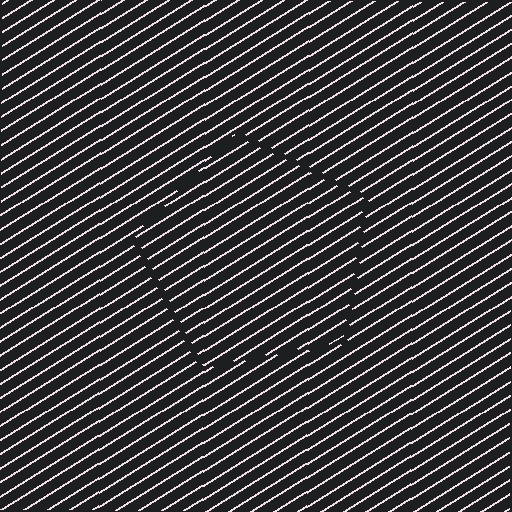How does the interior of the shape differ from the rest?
The interior of the shape contains the same grating, shifted by half a period — the contour is defined by the phase discontinuity where line-ends from the inner and outer gratings abut.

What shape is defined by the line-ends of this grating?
An illusory pentagon. The interior of the shape contains the same grating, shifted by half a period — the contour is defined by the phase discontinuity where line-ends from the inner and outer gratings abut.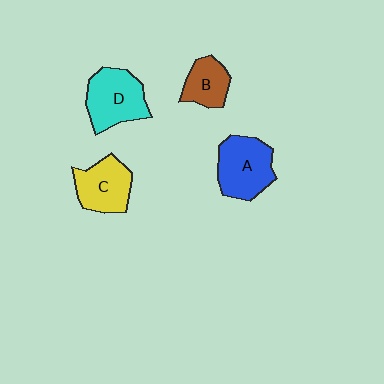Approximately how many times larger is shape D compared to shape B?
Approximately 1.6 times.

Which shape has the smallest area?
Shape B (brown).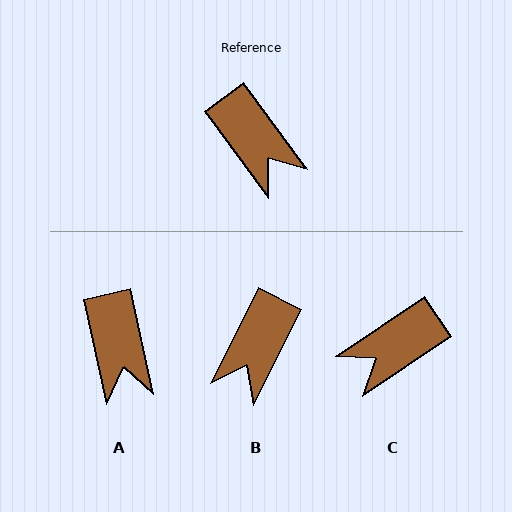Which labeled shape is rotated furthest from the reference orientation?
C, about 92 degrees away.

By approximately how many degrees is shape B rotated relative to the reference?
Approximately 63 degrees clockwise.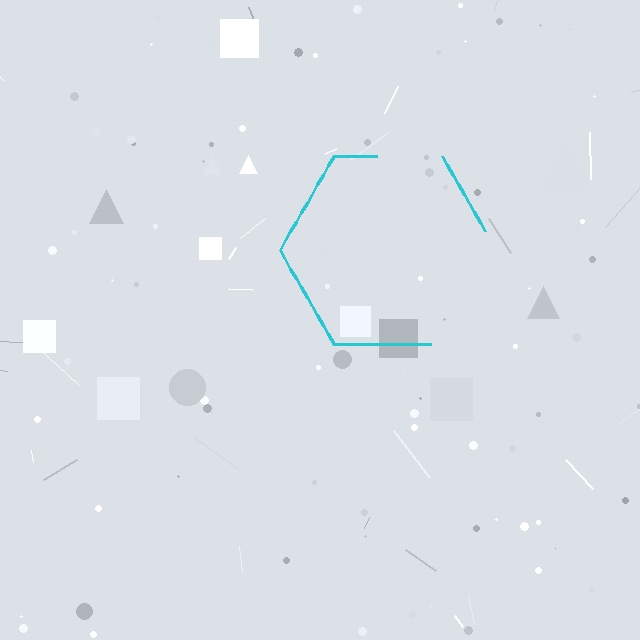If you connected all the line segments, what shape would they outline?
They would outline a hexagon.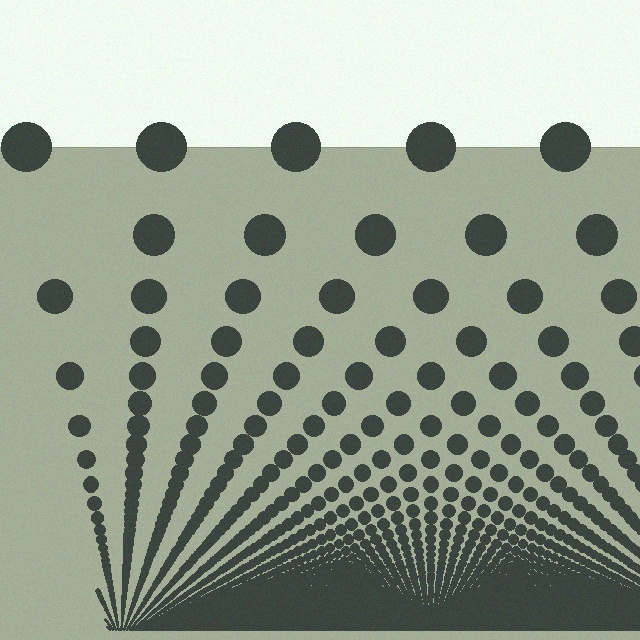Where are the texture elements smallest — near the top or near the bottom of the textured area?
Near the bottom.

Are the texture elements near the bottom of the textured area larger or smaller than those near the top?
Smaller. The gradient is inverted — elements near the bottom are smaller and denser.